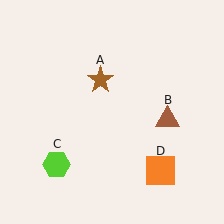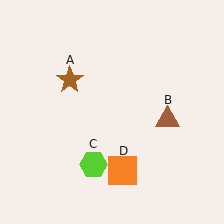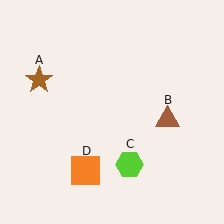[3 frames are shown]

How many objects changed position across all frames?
3 objects changed position: brown star (object A), lime hexagon (object C), orange square (object D).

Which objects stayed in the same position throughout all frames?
Brown triangle (object B) remained stationary.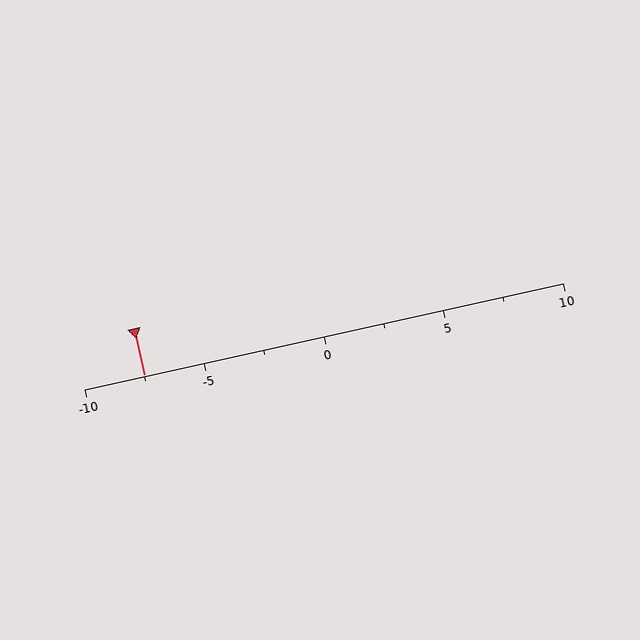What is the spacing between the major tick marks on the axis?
The major ticks are spaced 5 apart.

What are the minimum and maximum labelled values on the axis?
The axis runs from -10 to 10.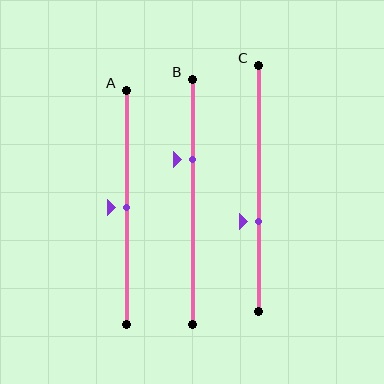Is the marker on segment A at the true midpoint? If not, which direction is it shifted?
Yes, the marker on segment A is at the true midpoint.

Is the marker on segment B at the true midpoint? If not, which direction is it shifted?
No, the marker on segment B is shifted upward by about 17% of the segment length.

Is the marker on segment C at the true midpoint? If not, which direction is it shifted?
No, the marker on segment C is shifted downward by about 14% of the segment length.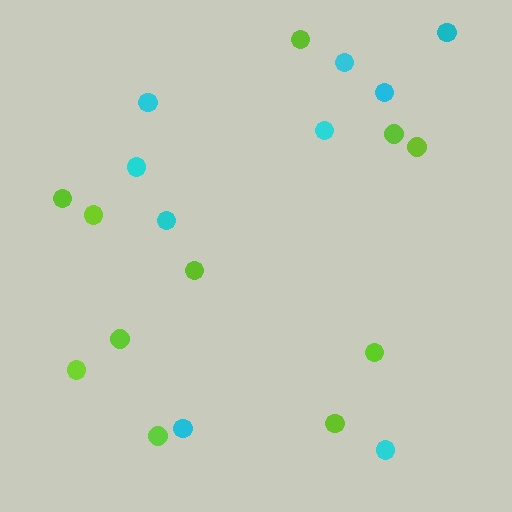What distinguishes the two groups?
There are 2 groups: one group of lime circles (11) and one group of cyan circles (9).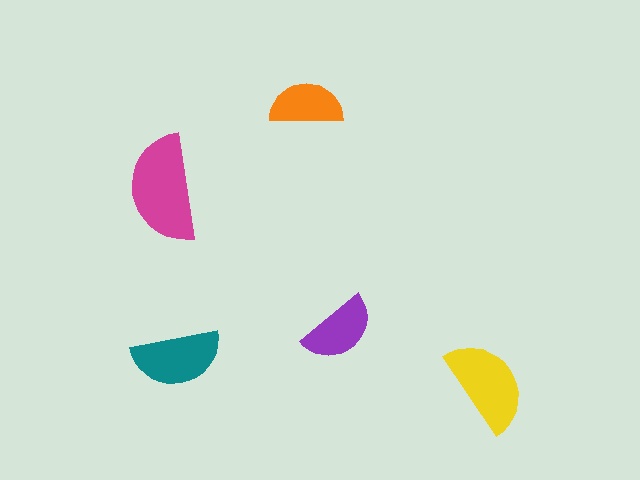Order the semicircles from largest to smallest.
the magenta one, the yellow one, the teal one, the purple one, the orange one.